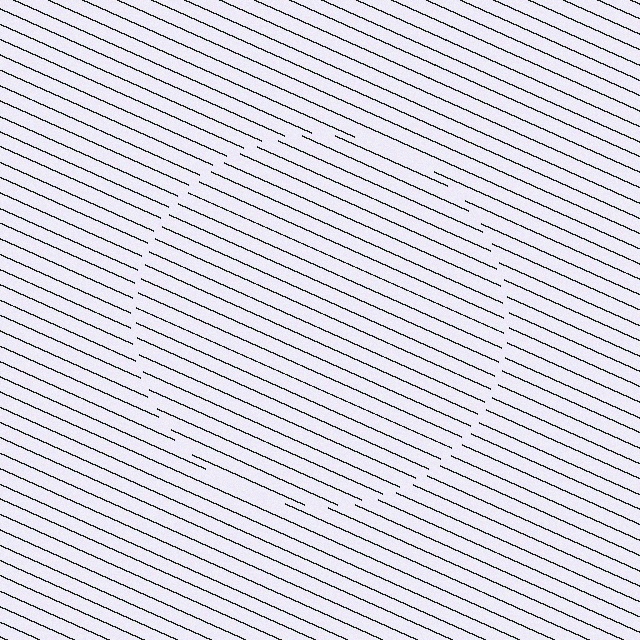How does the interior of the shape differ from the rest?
The interior of the shape contains the same grating, shifted by half a period — the contour is defined by the phase discontinuity where line-ends from the inner and outer gratings abut.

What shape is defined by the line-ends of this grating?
An illusory circle. The interior of the shape contains the same grating, shifted by half a period — the contour is defined by the phase discontinuity where line-ends from the inner and outer gratings abut.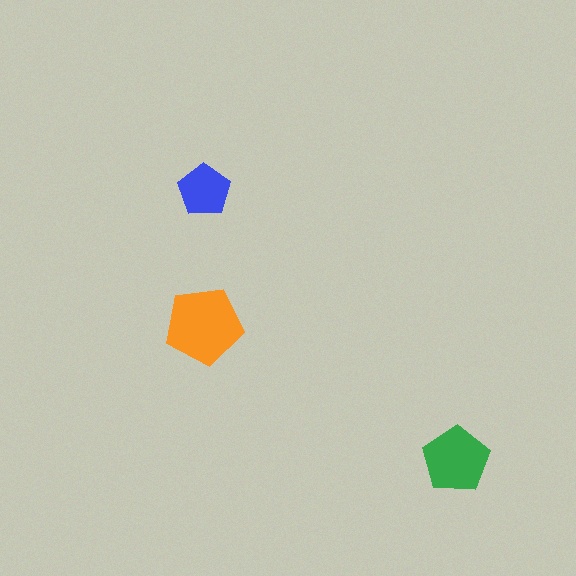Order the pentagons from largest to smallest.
the orange one, the green one, the blue one.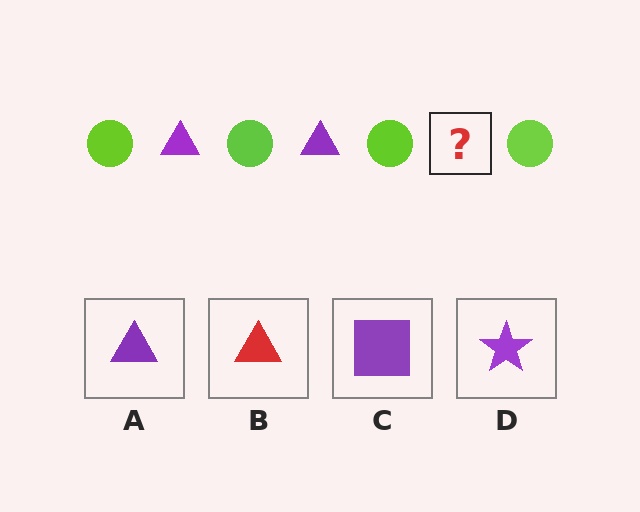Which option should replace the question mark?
Option A.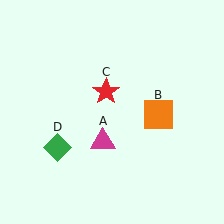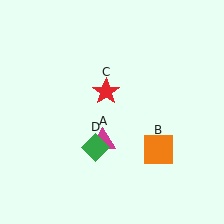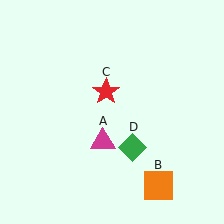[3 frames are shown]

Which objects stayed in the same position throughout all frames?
Magenta triangle (object A) and red star (object C) remained stationary.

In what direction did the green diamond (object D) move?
The green diamond (object D) moved right.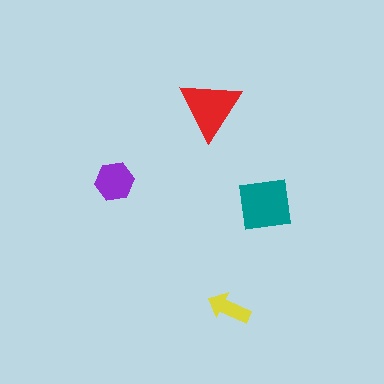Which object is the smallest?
The yellow arrow.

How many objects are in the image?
There are 4 objects in the image.